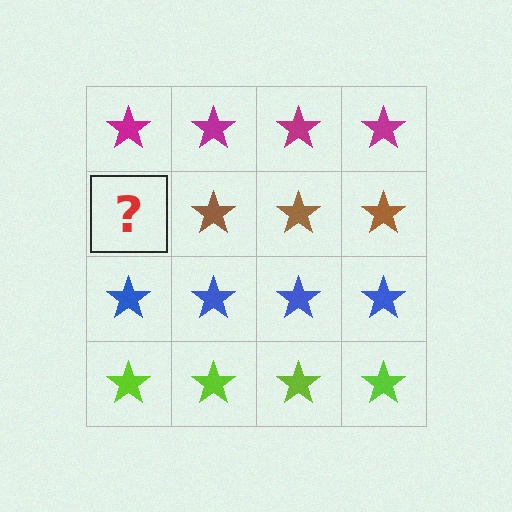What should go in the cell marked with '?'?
The missing cell should contain a brown star.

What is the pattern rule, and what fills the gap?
The rule is that each row has a consistent color. The gap should be filled with a brown star.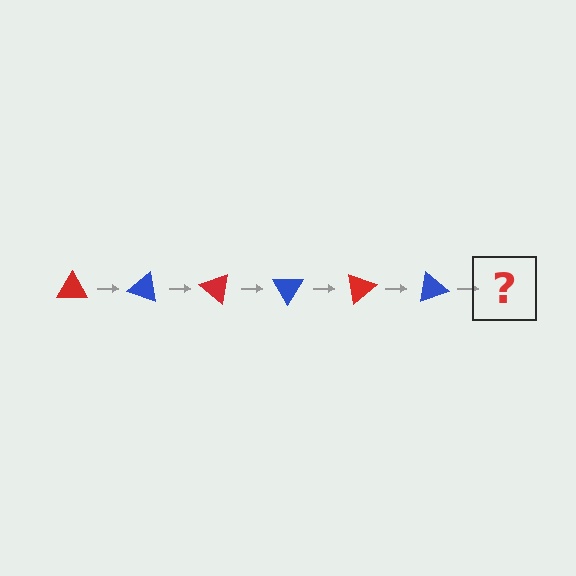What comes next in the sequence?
The next element should be a red triangle, rotated 120 degrees from the start.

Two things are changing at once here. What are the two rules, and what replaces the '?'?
The two rules are that it rotates 20 degrees each step and the color cycles through red and blue. The '?' should be a red triangle, rotated 120 degrees from the start.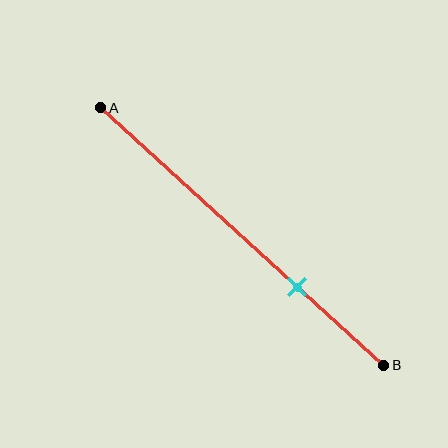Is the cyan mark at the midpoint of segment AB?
No, the mark is at about 70% from A, not at the 50% midpoint.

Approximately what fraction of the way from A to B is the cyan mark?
The cyan mark is approximately 70% of the way from A to B.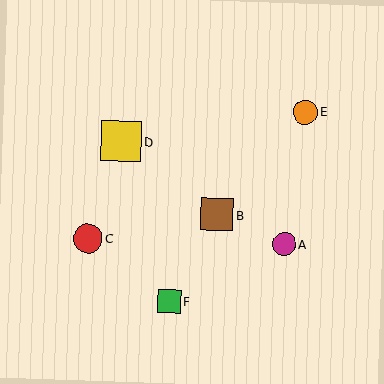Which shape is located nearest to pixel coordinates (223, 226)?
The brown square (labeled B) at (217, 214) is nearest to that location.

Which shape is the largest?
The yellow square (labeled D) is the largest.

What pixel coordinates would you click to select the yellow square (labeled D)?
Click at (121, 141) to select the yellow square D.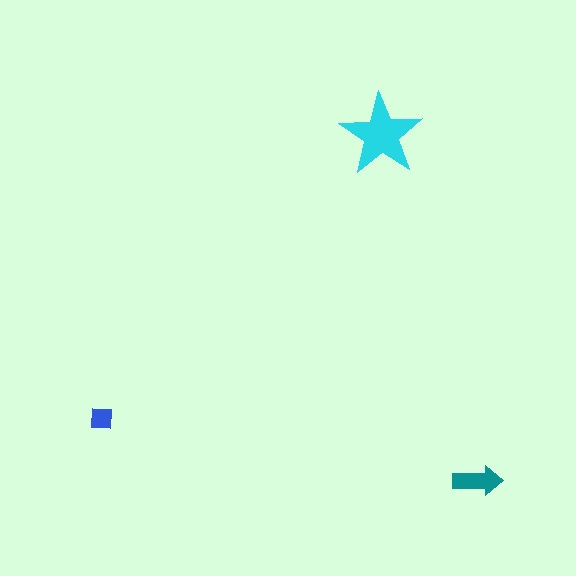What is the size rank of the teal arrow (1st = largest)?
2nd.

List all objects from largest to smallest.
The cyan star, the teal arrow, the blue square.